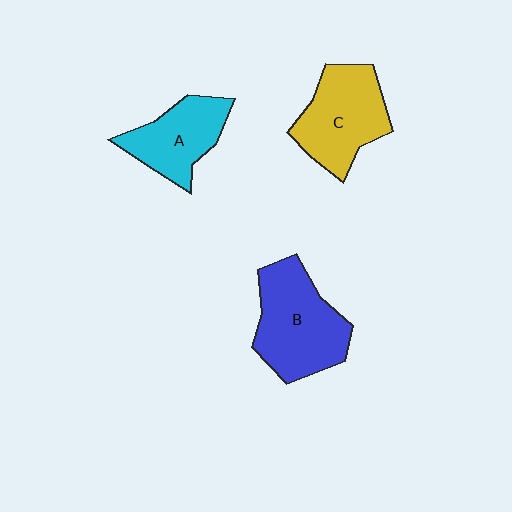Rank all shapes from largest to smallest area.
From largest to smallest: B (blue), C (yellow), A (cyan).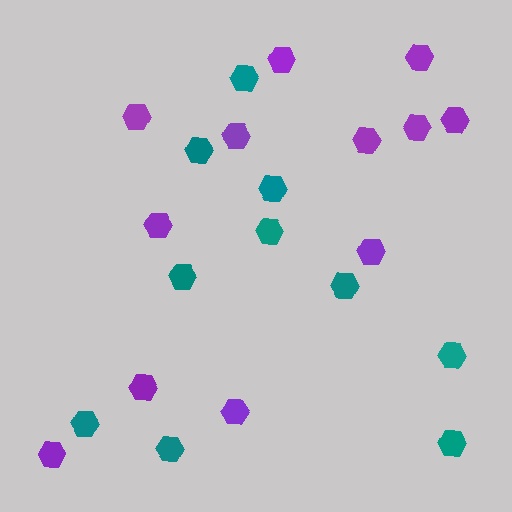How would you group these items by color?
There are 2 groups: one group of teal hexagons (10) and one group of purple hexagons (12).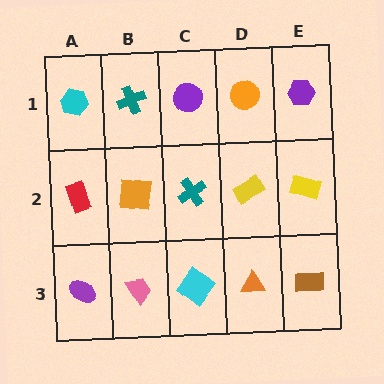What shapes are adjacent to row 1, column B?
An orange square (row 2, column B), a cyan hexagon (row 1, column A), a purple circle (row 1, column C).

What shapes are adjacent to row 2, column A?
A cyan hexagon (row 1, column A), a purple ellipse (row 3, column A), an orange square (row 2, column B).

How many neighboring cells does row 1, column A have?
2.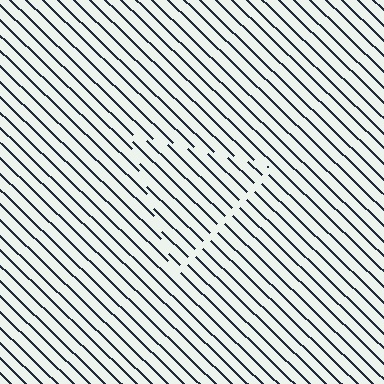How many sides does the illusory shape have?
3 sides — the line-ends trace a triangle.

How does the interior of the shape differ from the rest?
The interior of the shape contains the same grating, shifted by half a period — the contour is defined by the phase discontinuity where line-ends from the inner and outer gratings abut.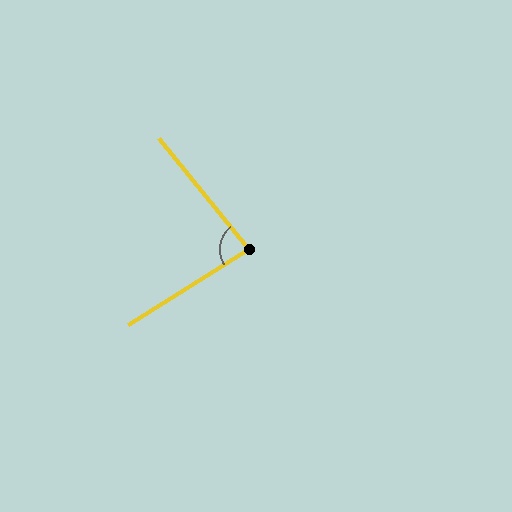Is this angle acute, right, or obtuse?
It is acute.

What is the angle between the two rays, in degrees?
Approximately 83 degrees.